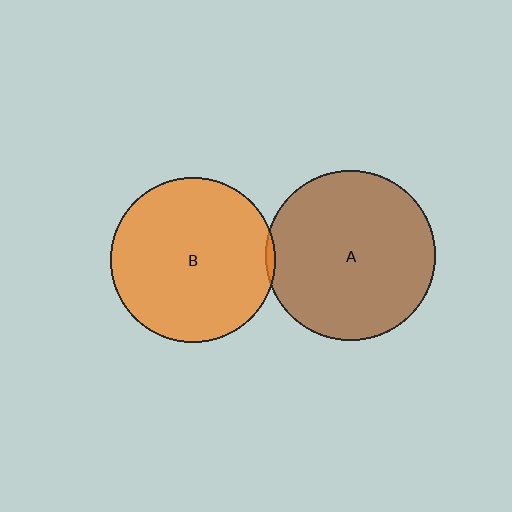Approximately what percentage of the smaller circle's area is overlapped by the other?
Approximately 5%.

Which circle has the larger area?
Circle A (brown).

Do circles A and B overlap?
Yes.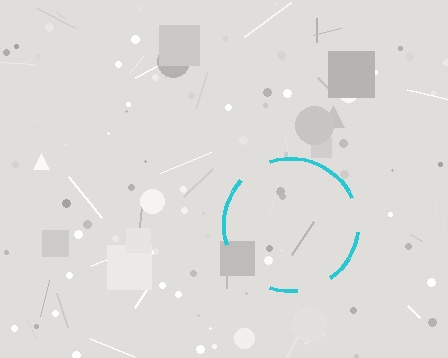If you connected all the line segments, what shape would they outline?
They would outline a circle.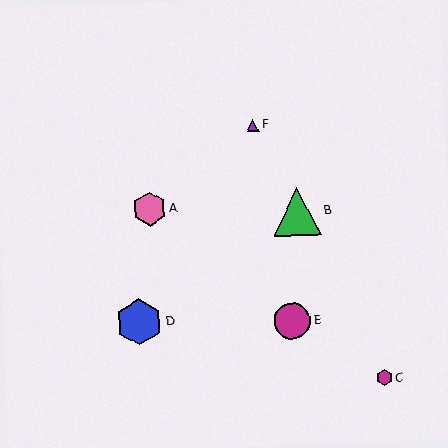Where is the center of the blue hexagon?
The center of the blue hexagon is at (139, 322).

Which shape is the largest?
The green triangle (labeled B) is the largest.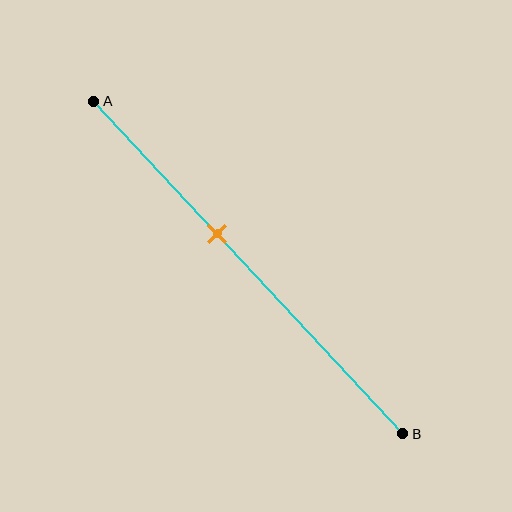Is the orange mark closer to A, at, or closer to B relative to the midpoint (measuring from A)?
The orange mark is closer to point A than the midpoint of segment AB.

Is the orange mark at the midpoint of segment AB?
No, the mark is at about 40% from A, not at the 50% midpoint.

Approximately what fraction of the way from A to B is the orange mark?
The orange mark is approximately 40% of the way from A to B.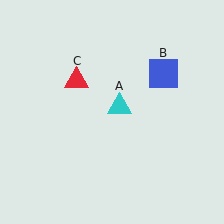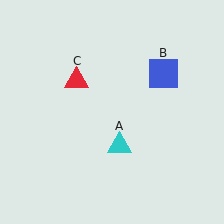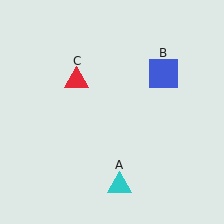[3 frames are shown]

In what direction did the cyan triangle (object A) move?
The cyan triangle (object A) moved down.